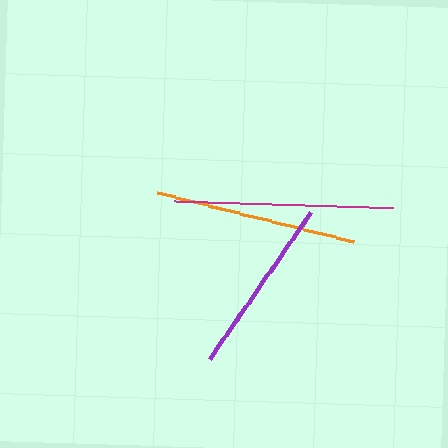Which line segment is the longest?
The magenta line is the longest at approximately 219 pixels.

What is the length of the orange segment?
The orange segment is approximately 203 pixels long.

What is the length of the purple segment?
The purple segment is approximately 178 pixels long.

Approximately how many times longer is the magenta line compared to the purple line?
The magenta line is approximately 1.2 times the length of the purple line.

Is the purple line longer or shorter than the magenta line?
The magenta line is longer than the purple line.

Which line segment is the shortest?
The purple line is the shortest at approximately 178 pixels.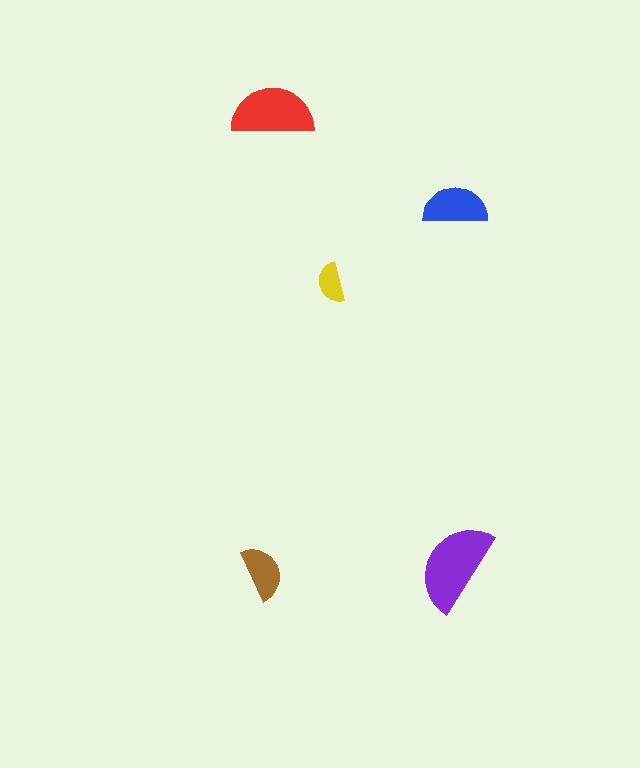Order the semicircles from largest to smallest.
the purple one, the red one, the blue one, the brown one, the yellow one.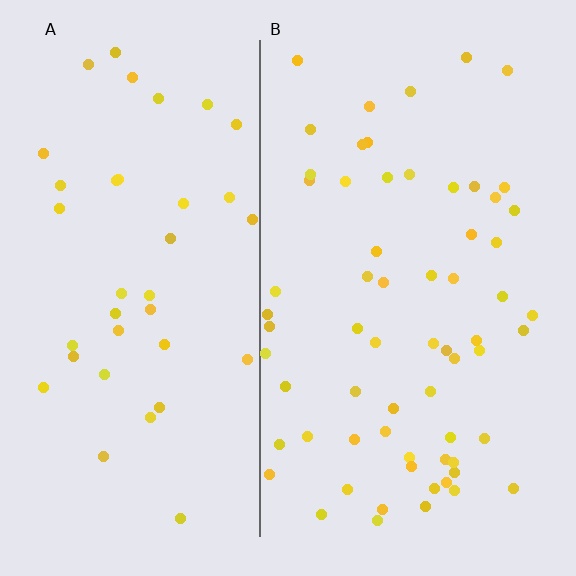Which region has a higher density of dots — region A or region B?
B (the right).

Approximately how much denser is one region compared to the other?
Approximately 1.7× — region B over region A.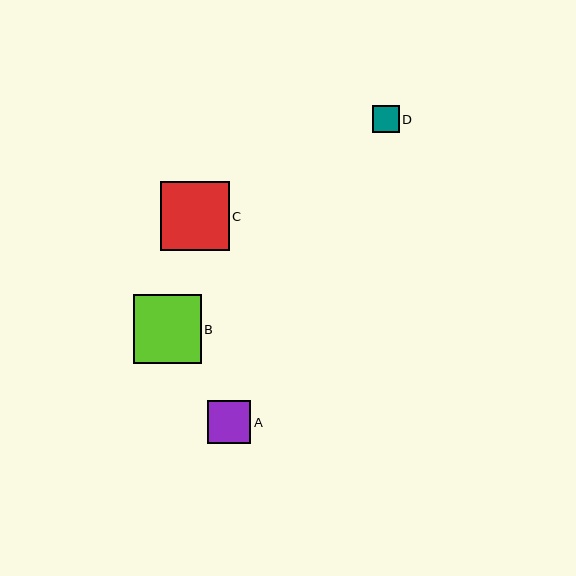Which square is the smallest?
Square D is the smallest with a size of approximately 27 pixels.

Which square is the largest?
Square C is the largest with a size of approximately 69 pixels.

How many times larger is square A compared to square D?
Square A is approximately 1.6 times the size of square D.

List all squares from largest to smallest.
From largest to smallest: C, B, A, D.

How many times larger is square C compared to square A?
Square C is approximately 1.6 times the size of square A.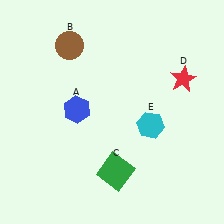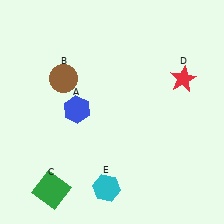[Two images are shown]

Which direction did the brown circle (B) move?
The brown circle (B) moved down.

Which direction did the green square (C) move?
The green square (C) moved left.